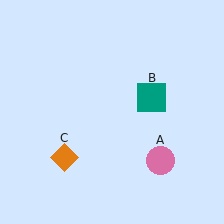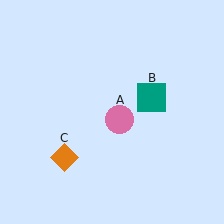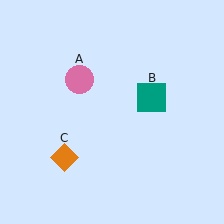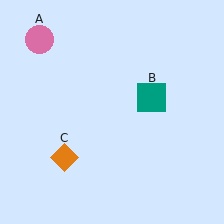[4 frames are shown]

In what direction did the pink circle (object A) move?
The pink circle (object A) moved up and to the left.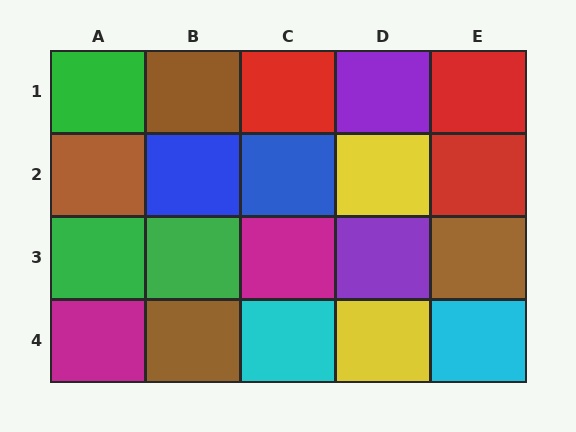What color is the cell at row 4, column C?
Cyan.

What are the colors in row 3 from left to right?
Green, green, magenta, purple, brown.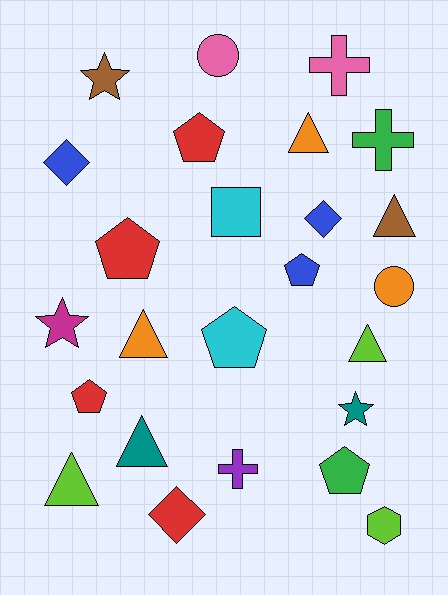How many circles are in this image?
There are 2 circles.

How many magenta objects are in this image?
There is 1 magenta object.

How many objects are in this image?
There are 25 objects.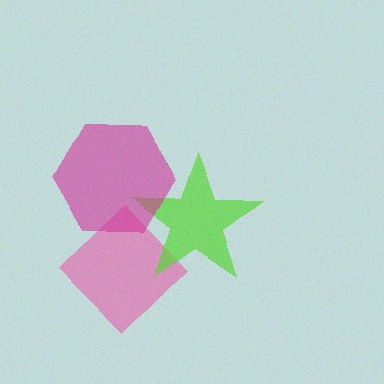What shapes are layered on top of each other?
The layered shapes are: a pink diamond, a lime star, a magenta hexagon.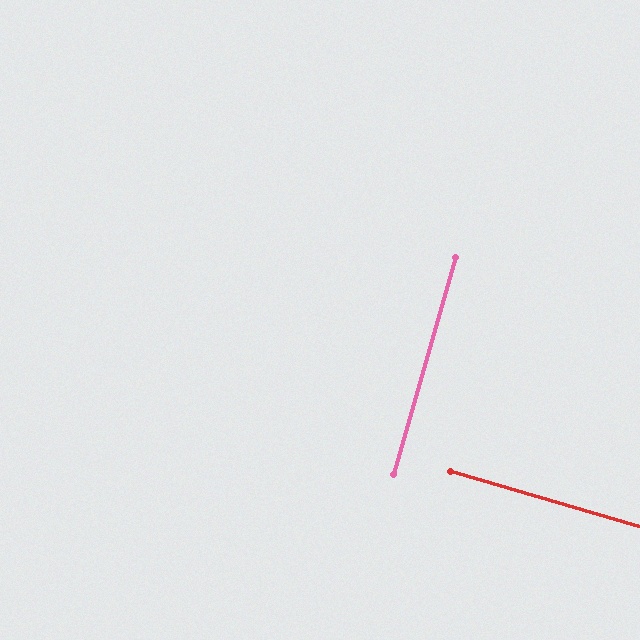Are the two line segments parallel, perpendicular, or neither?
Perpendicular — they meet at approximately 90°.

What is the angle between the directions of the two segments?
Approximately 90 degrees.